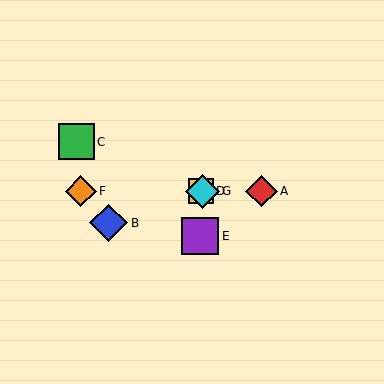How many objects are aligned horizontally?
4 objects (A, D, F, G) are aligned horizontally.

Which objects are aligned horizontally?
Objects A, D, F, G are aligned horizontally.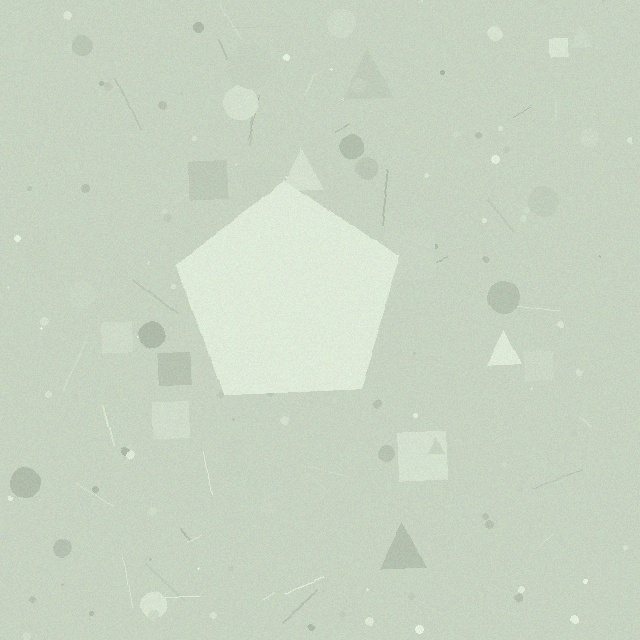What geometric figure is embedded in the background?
A pentagon is embedded in the background.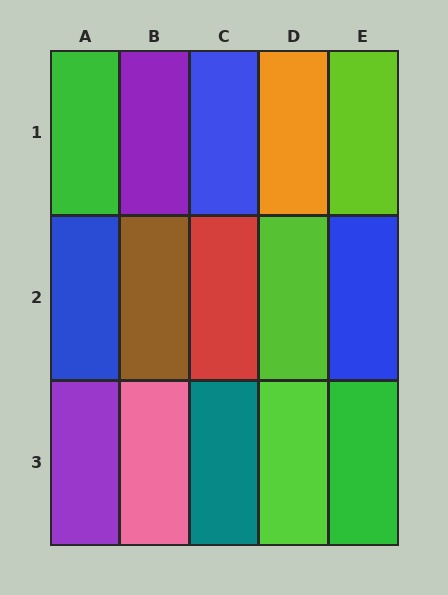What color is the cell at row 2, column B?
Brown.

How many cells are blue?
3 cells are blue.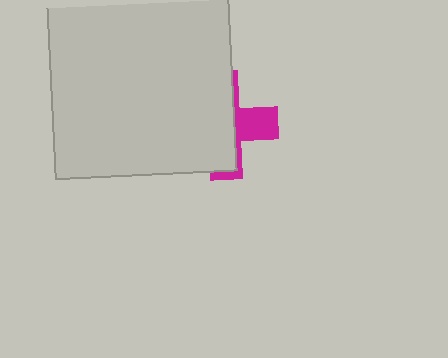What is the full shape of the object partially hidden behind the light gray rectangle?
The partially hidden object is a magenta cross.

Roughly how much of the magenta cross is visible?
A small part of it is visible (roughly 34%).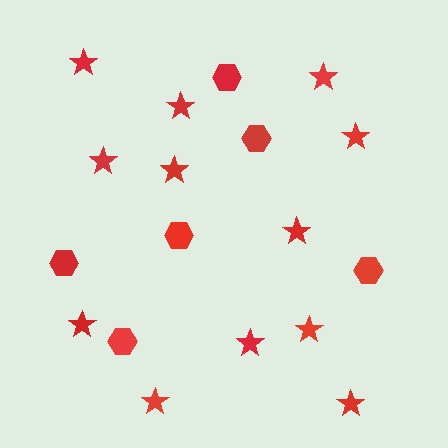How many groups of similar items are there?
There are 2 groups: one group of hexagons (6) and one group of stars (12).